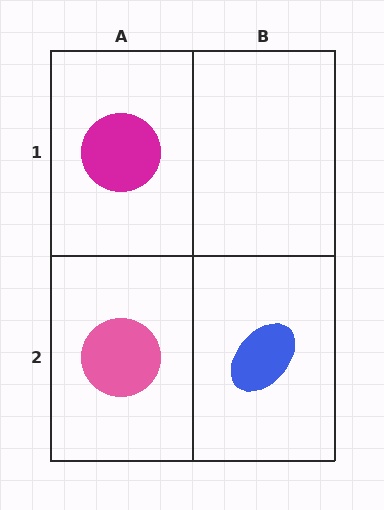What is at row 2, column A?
A pink circle.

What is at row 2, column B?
A blue ellipse.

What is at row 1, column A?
A magenta circle.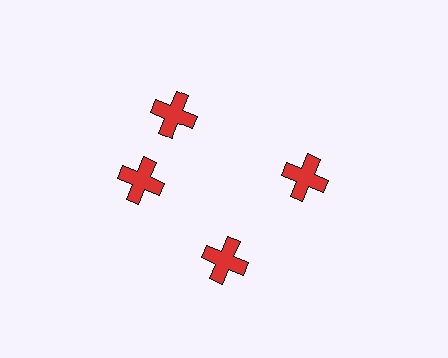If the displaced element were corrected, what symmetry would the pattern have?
It would have 4-fold rotational symmetry — the pattern would map onto itself every 90 degrees.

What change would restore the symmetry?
The symmetry would be restored by rotating it back into even spacing with its neighbors so that all 4 crosses sit at equal angles and equal distance from the center.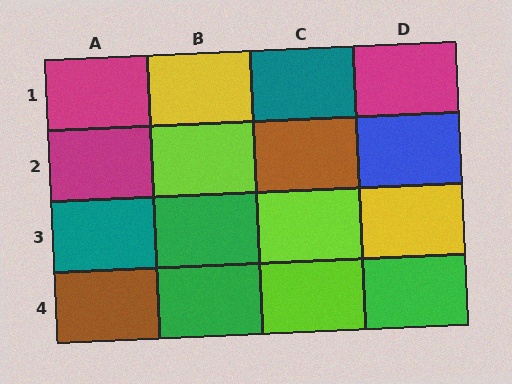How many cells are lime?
3 cells are lime.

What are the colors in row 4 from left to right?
Brown, green, lime, green.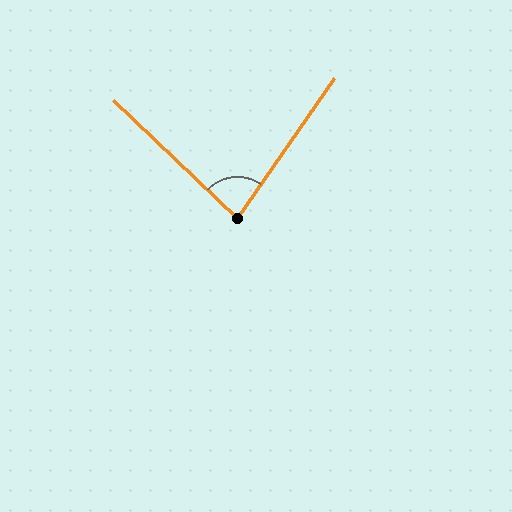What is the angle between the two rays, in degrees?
Approximately 81 degrees.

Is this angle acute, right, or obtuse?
It is acute.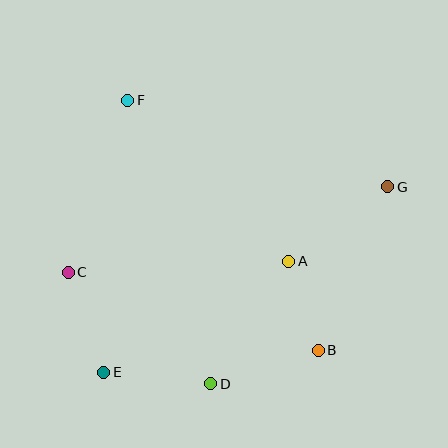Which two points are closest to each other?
Points A and B are closest to each other.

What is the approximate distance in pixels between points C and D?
The distance between C and D is approximately 181 pixels.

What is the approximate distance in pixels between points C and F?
The distance between C and F is approximately 182 pixels.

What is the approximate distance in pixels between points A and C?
The distance between A and C is approximately 221 pixels.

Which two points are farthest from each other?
Points E and G are farthest from each other.